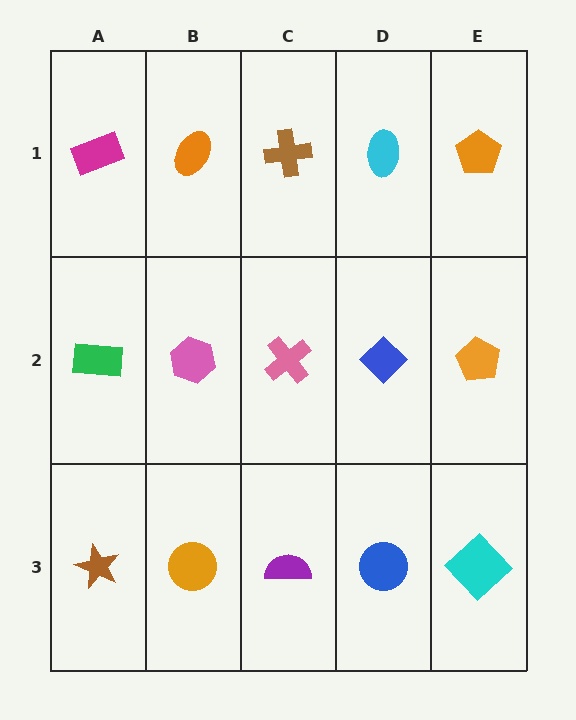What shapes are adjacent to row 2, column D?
A cyan ellipse (row 1, column D), a blue circle (row 3, column D), a pink cross (row 2, column C), an orange pentagon (row 2, column E).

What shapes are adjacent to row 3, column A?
A green rectangle (row 2, column A), an orange circle (row 3, column B).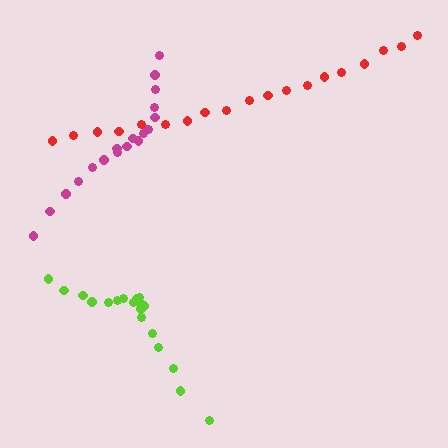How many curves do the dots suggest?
There are 3 distinct paths.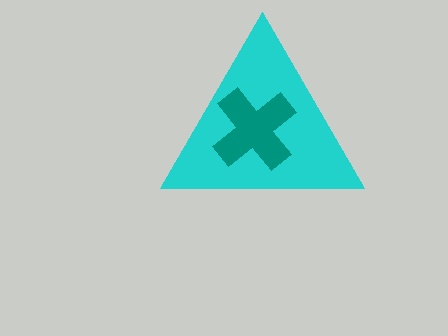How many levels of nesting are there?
2.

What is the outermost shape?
The cyan triangle.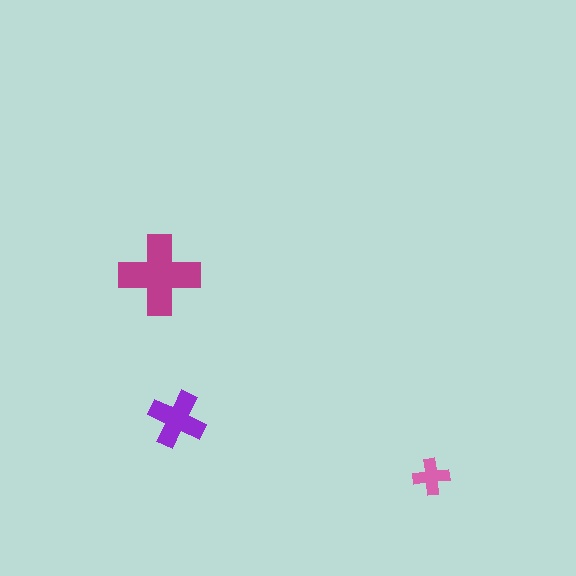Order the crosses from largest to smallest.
the magenta one, the purple one, the pink one.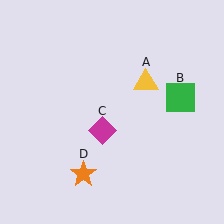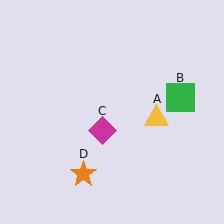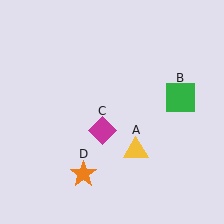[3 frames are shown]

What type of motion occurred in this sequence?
The yellow triangle (object A) rotated clockwise around the center of the scene.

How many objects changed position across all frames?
1 object changed position: yellow triangle (object A).